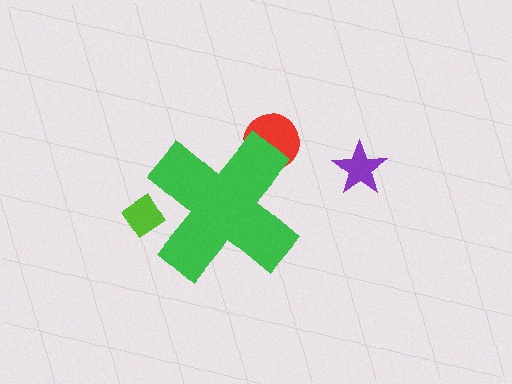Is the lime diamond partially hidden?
Yes, the lime diamond is partially hidden behind the green cross.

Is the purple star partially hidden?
No, the purple star is fully visible.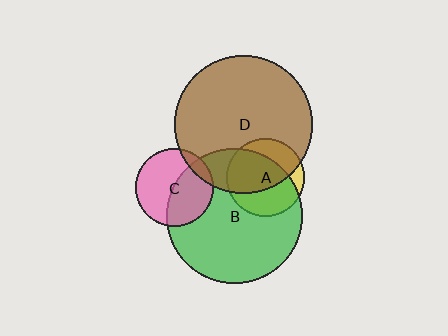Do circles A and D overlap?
Yes.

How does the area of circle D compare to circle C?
Approximately 3.1 times.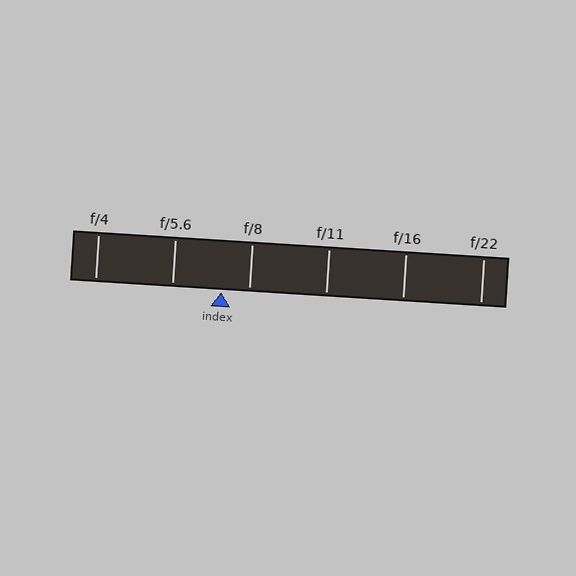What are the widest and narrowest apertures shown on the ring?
The widest aperture shown is f/4 and the narrowest is f/22.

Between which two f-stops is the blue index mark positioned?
The index mark is between f/5.6 and f/8.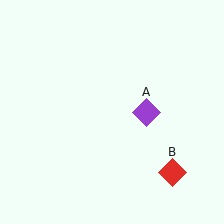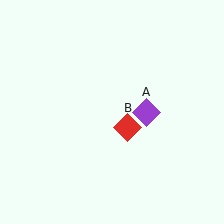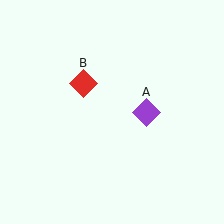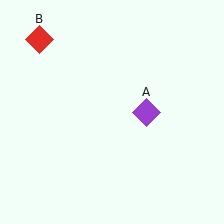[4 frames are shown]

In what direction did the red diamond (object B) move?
The red diamond (object B) moved up and to the left.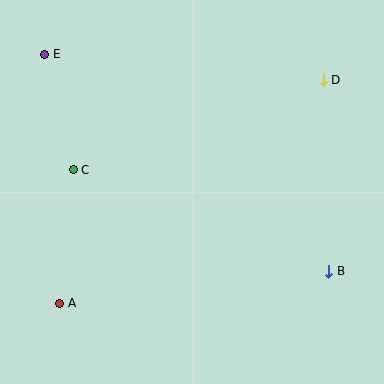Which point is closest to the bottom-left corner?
Point A is closest to the bottom-left corner.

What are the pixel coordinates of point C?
Point C is at (73, 170).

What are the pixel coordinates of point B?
Point B is at (329, 271).